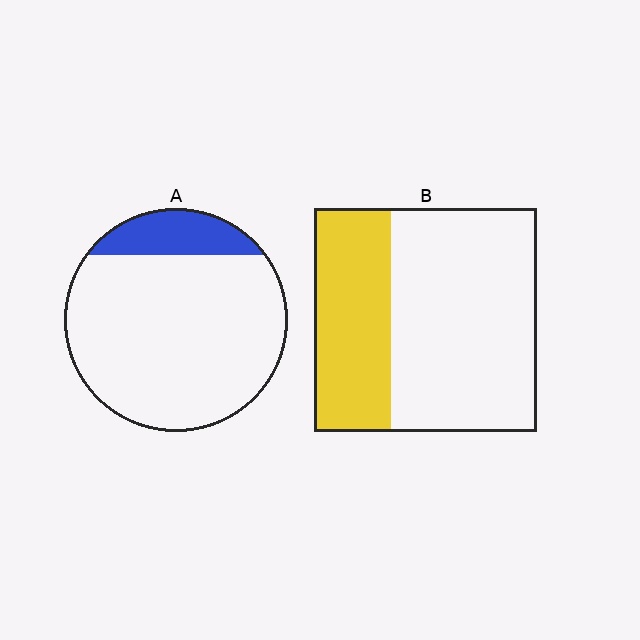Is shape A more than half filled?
No.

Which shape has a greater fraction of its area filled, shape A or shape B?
Shape B.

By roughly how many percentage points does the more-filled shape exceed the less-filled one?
By roughly 20 percentage points (B over A).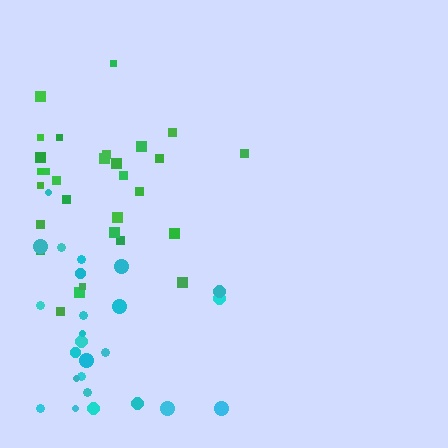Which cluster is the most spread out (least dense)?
Cyan.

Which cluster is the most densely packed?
Green.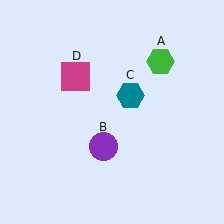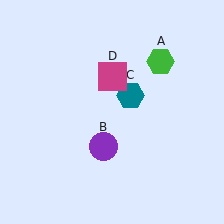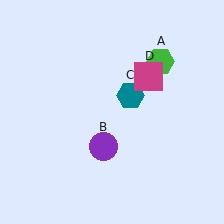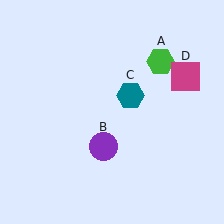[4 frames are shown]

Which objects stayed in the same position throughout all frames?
Green hexagon (object A) and purple circle (object B) and teal hexagon (object C) remained stationary.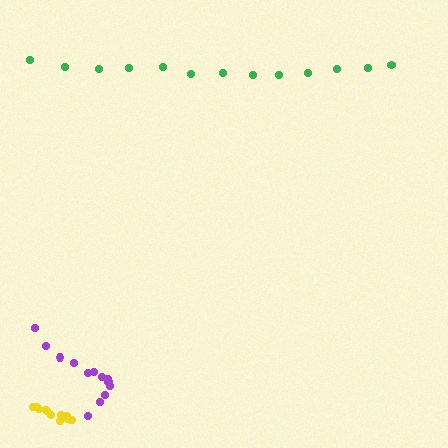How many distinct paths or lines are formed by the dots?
There are 3 distinct paths.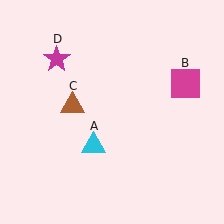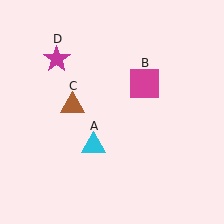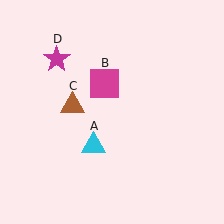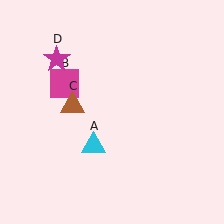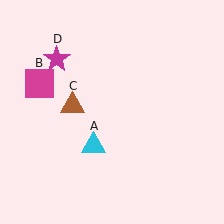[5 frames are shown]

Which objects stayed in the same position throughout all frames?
Cyan triangle (object A) and brown triangle (object C) and magenta star (object D) remained stationary.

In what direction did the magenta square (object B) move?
The magenta square (object B) moved left.